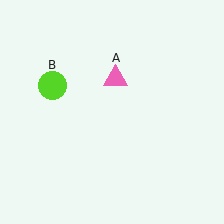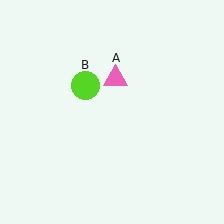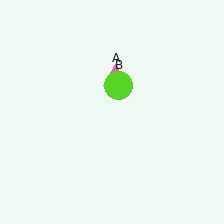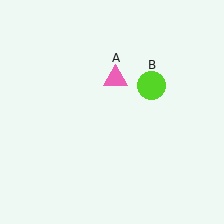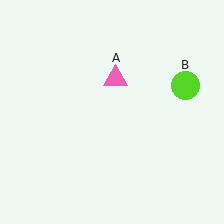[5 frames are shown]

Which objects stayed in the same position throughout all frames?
Pink triangle (object A) remained stationary.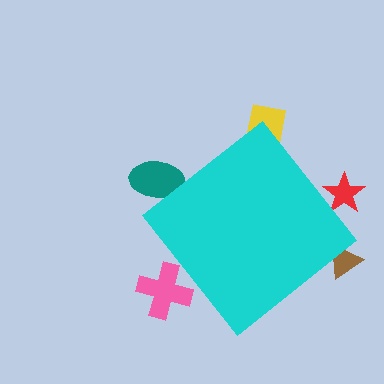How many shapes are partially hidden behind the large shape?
5 shapes are partially hidden.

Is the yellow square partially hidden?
Yes, the yellow square is partially hidden behind the cyan diamond.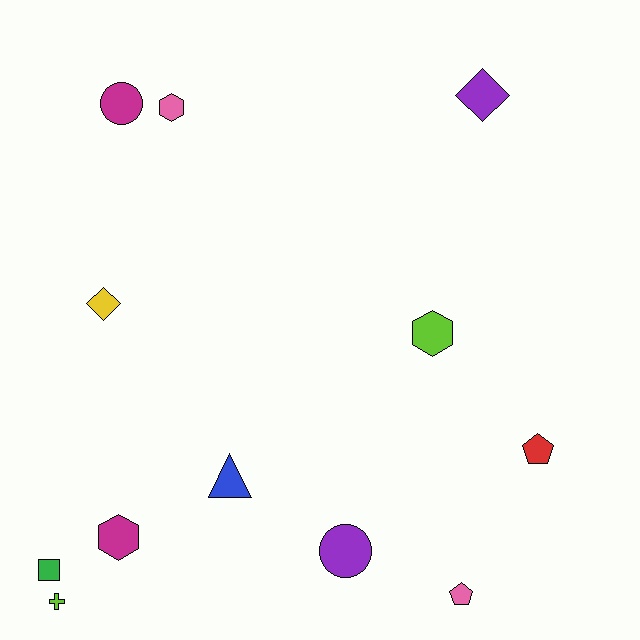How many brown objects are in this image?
There are no brown objects.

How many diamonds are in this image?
There are 2 diamonds.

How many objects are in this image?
There are 12 objects.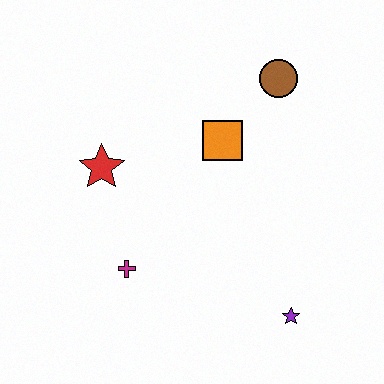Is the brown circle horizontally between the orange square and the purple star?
Yes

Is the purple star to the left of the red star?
No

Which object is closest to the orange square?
The brown circle is closest to the orange square.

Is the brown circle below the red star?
No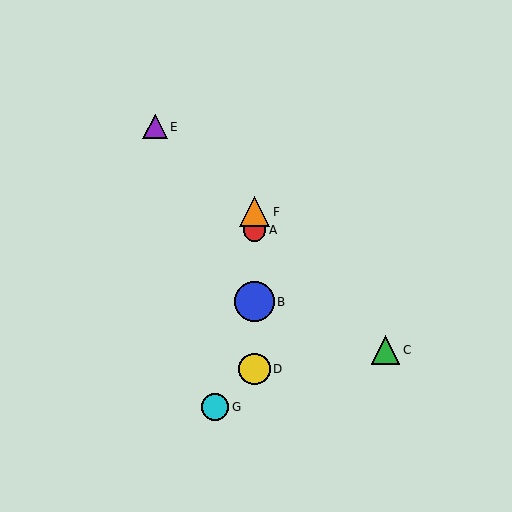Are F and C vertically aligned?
No, F is at x≈254 and C is at x≈385.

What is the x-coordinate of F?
Object F is at x≈254.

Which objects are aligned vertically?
Objects A, B, D, F are aligned vertically.